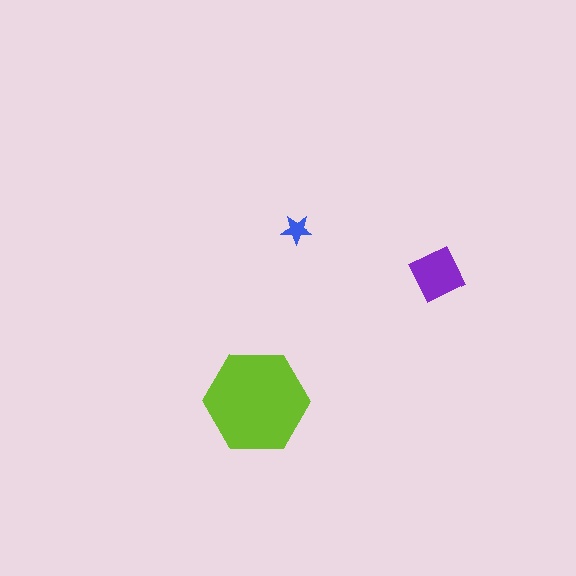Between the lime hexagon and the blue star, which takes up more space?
The lime hexagon.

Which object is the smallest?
The blue star.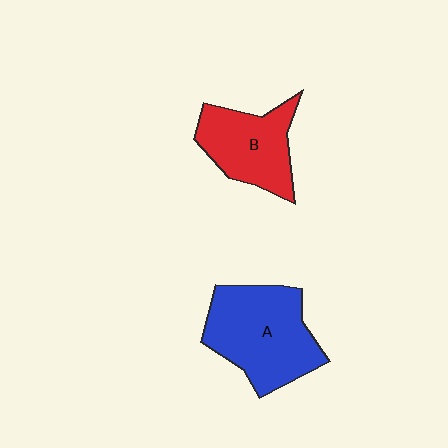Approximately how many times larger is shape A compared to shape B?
Approximately 1.4 times.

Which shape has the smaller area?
Shape B (red).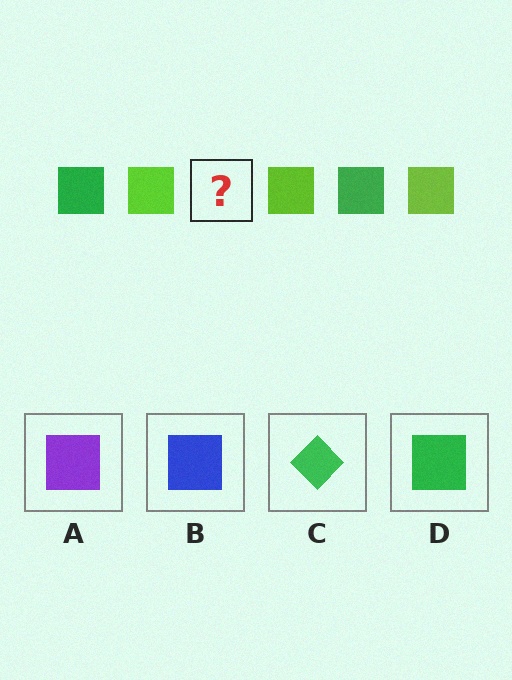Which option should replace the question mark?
Option D.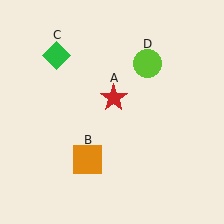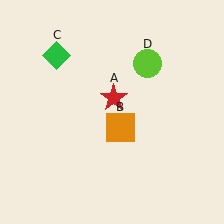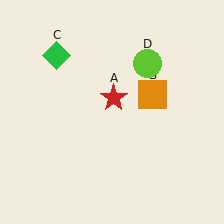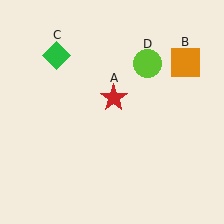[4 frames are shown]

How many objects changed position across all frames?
1 object changed position: orange square (object B).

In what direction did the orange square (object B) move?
The orange square (object B) moved up and to the right.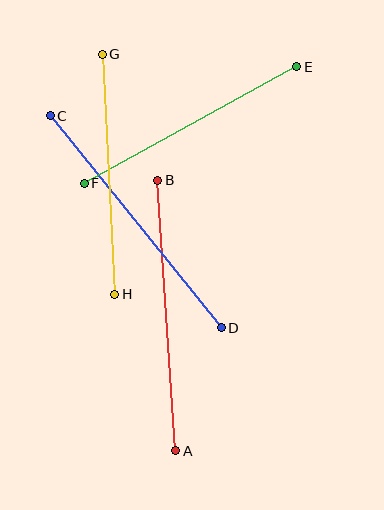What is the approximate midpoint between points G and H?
The midpoint is at approximately (109, 174) pixels.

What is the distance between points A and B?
The distance is approximately 271 pixels.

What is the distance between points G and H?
The distance is approximately 241 pixels.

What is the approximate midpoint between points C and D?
The midpoint is at approximately (136, 222) pixels.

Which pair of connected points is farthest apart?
Points C and D are farthest apart.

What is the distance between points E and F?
The distance is approximately 243 pixels.